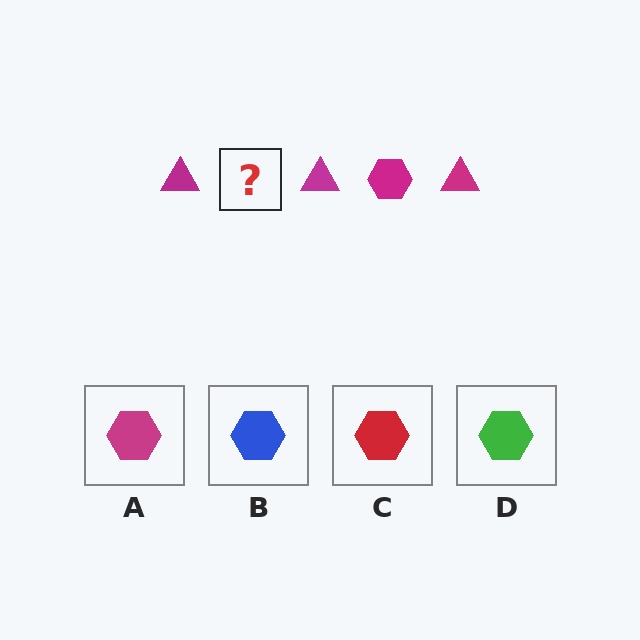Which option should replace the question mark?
Option A.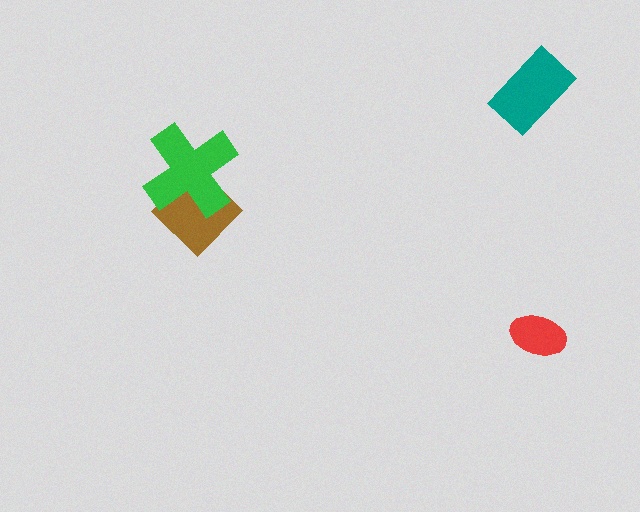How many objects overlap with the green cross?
1 object overlaps with the green cross.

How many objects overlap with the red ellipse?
0 objects overlap with the red ellipse.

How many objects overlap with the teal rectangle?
0 objects overlap with the teal rectangle.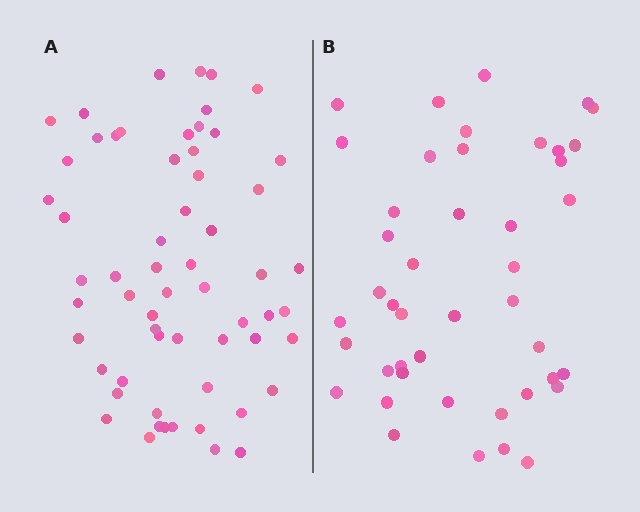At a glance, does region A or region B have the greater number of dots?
Region A (the left region) has more dots.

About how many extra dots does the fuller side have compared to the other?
Region A has approximately 15 more dots than region B.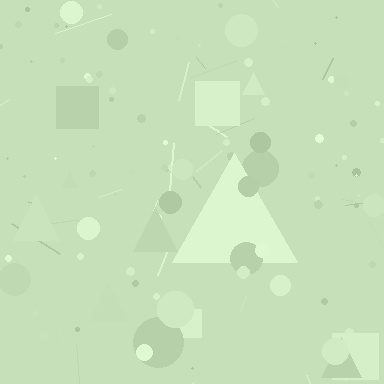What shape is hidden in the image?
A triangle is hidden in the image.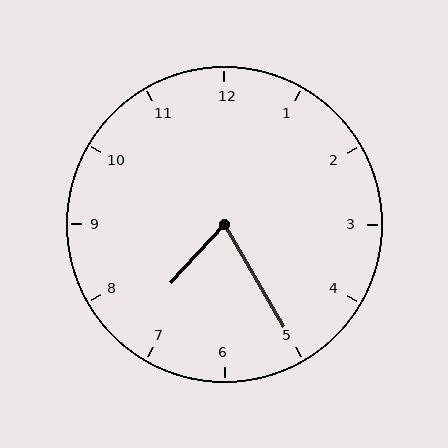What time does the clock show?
7:25.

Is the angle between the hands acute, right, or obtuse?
It is acute.